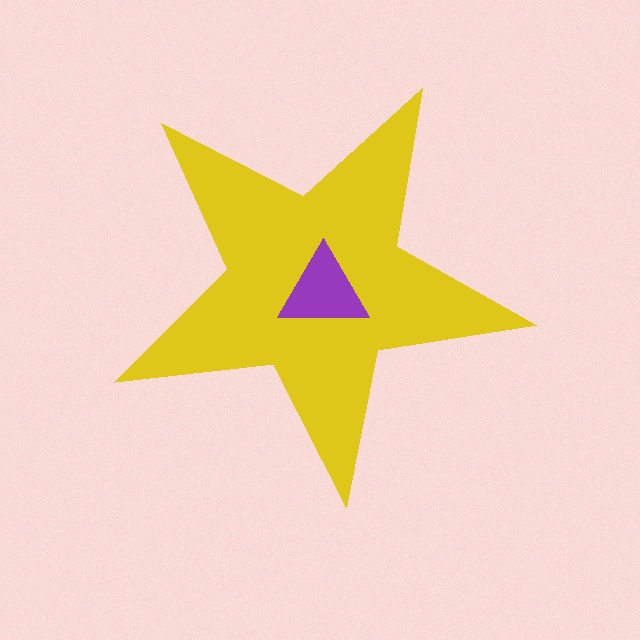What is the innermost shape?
The purple triangle.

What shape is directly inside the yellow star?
The purple triangle.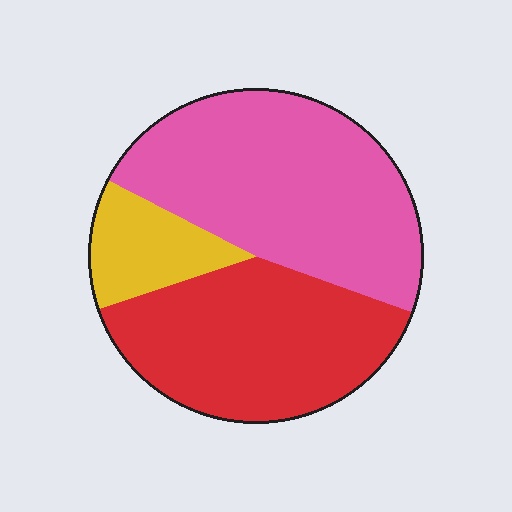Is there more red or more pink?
Pink.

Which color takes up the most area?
Pink, at roughly 50%.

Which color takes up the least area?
Yellow, at roughly 15%.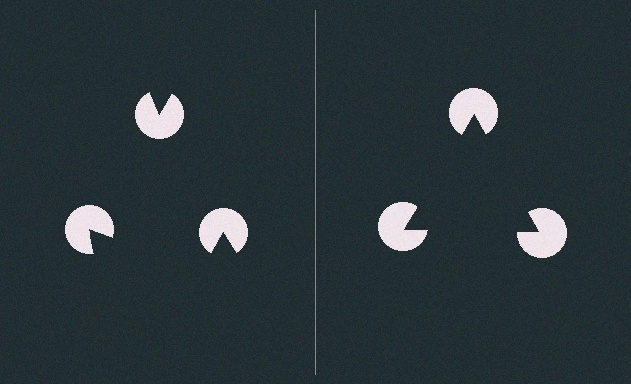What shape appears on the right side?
An illusory triangle.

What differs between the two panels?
The pac-man discs are positioned identically on both sides; only the wedge orientations differ. On the right they align to a triangle; on the left they are misaligned.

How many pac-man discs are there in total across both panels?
6 — 3 on each side.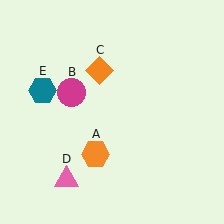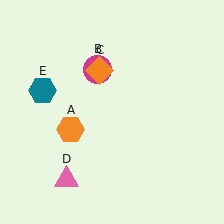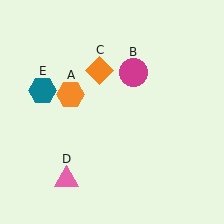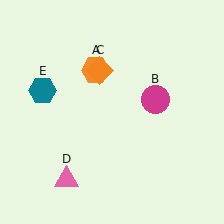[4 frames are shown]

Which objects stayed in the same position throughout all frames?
Orange diamond (object C) and pink triangle (object D) and teal hexagon (object E) remained stationary.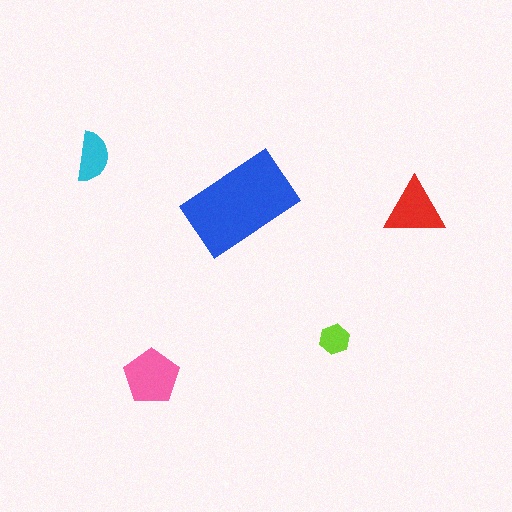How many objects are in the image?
There are 5 objects in the image.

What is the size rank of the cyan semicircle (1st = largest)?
4th.